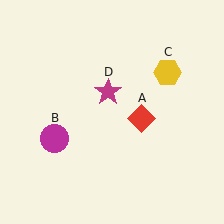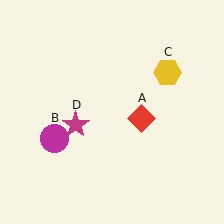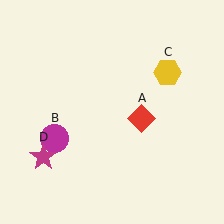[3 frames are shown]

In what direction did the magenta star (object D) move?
The magenta star (object D) moved down and to the left.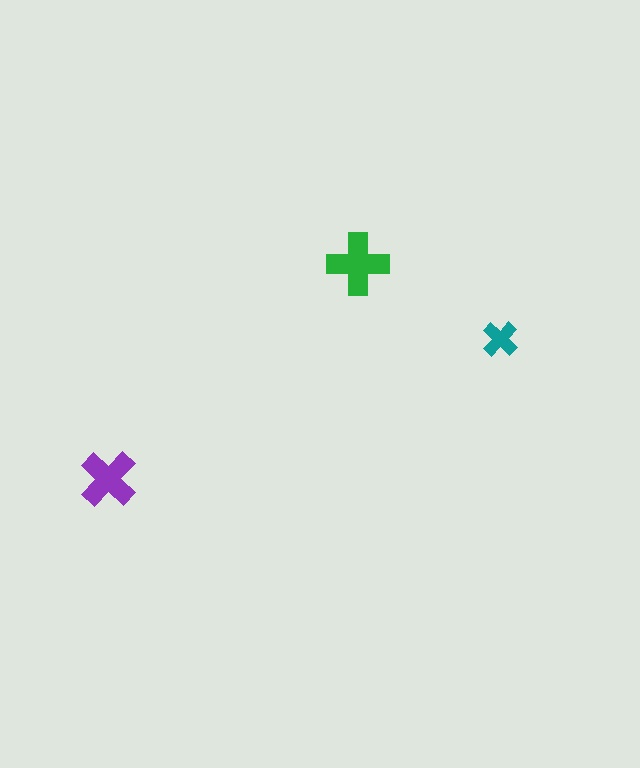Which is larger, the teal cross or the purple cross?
The purple one.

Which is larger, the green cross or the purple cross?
The green one.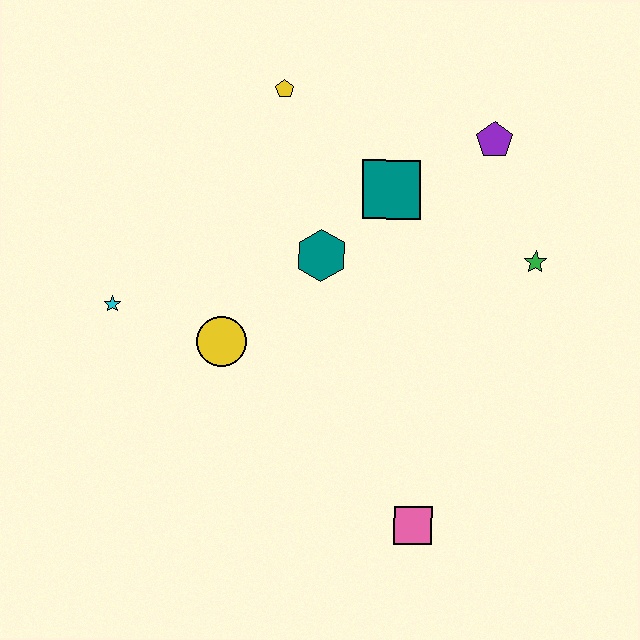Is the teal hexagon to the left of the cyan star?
No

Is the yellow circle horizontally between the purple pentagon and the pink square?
No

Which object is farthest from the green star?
The cyan star is farthest from the green star.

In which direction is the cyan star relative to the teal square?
The cyan star is to the left of the teal square.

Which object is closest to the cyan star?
The yellow circle is closest to the cyan star.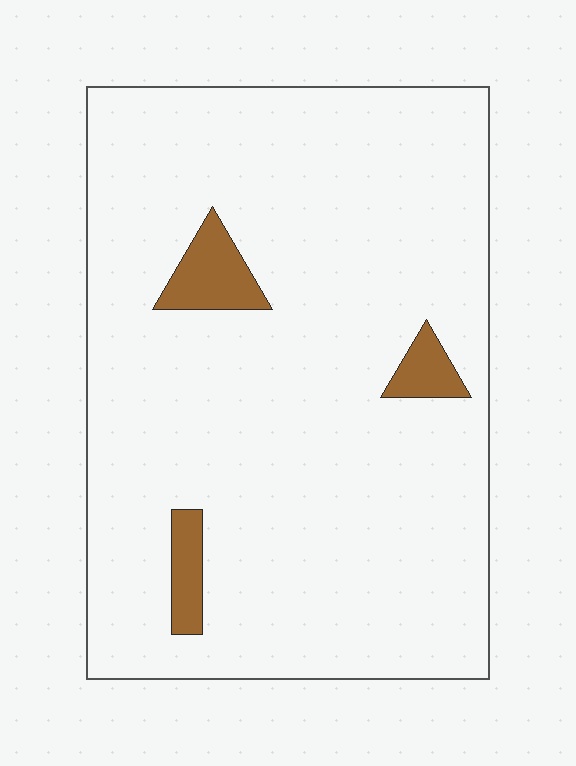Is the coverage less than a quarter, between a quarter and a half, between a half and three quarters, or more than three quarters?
Less than a quarter.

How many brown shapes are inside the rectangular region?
3.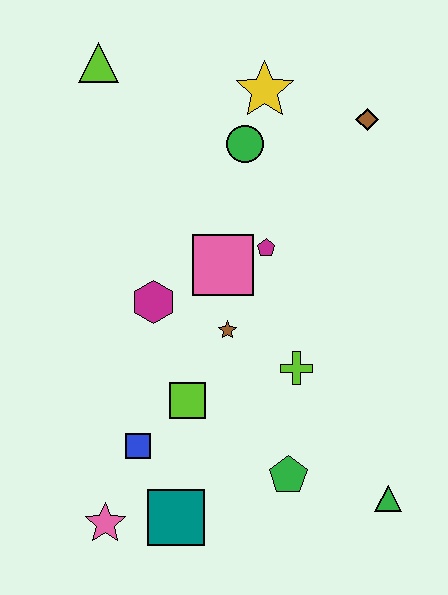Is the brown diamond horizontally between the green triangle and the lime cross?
Yes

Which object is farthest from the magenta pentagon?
The pink star is farthest from the magenta pentagon.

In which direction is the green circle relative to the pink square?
The green circle is above the pink square.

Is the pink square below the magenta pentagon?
Yes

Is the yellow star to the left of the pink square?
No